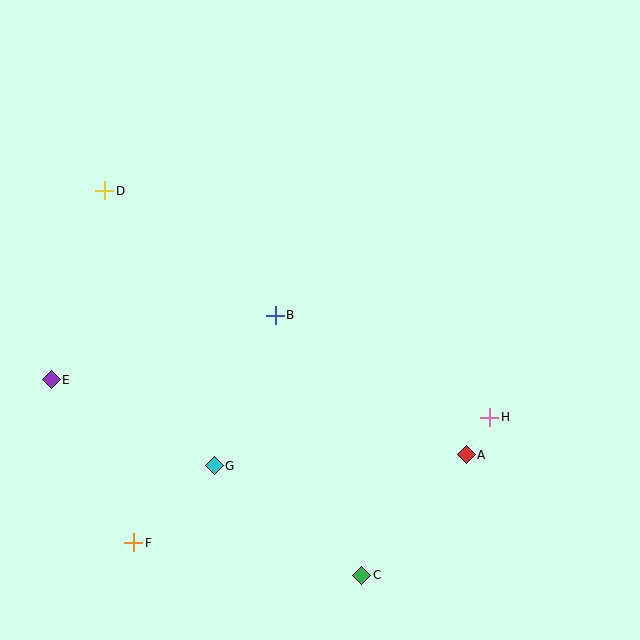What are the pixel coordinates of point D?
Point D is at (105, 191).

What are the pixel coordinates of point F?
Point F is at (134, 543).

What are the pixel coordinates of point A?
Point A is at (466, 455).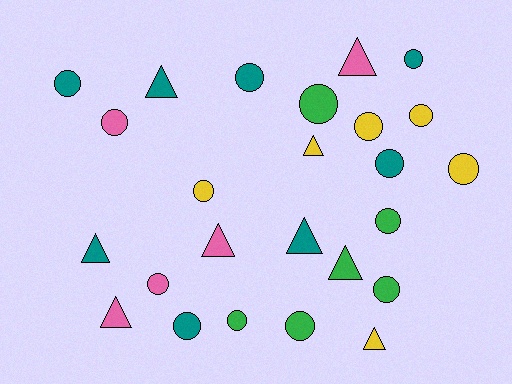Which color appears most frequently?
Teal, with 8 objects.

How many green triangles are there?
There is 1 green triangle.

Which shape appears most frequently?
Circle, with 16 objects.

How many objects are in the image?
There are 25 objects.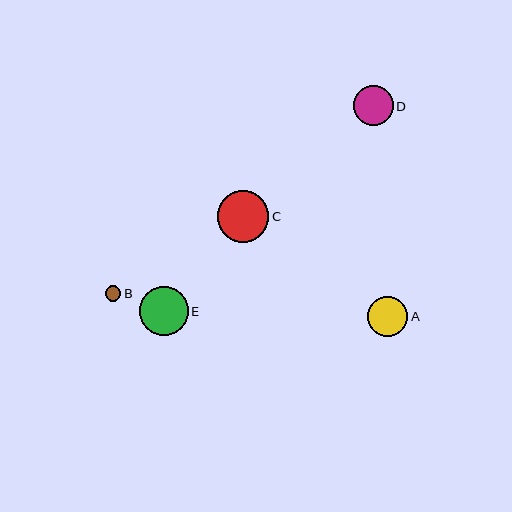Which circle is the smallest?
Circle B is the smallest with a size of approximately 16 pixels.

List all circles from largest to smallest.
From largest to smallest: C, E, A, D, B.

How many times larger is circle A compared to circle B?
Circle A is approximately 2.6 times the size of circle B.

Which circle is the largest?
Circle C is the largest with a size of approximately 51 pixels.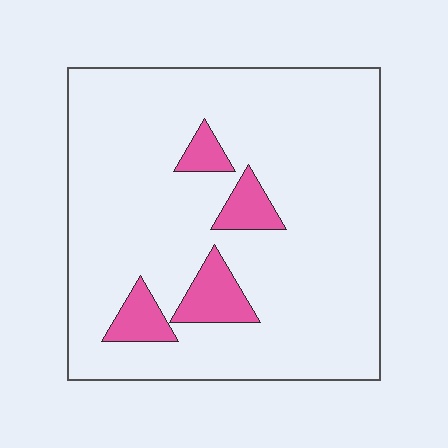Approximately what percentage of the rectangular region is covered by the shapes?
Approximately 10%.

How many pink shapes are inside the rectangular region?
4.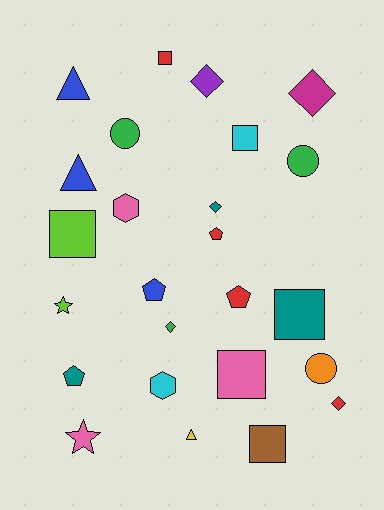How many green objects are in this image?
There are 3 green objects.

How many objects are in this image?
There are 25 objects.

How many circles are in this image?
There are 3 circles.